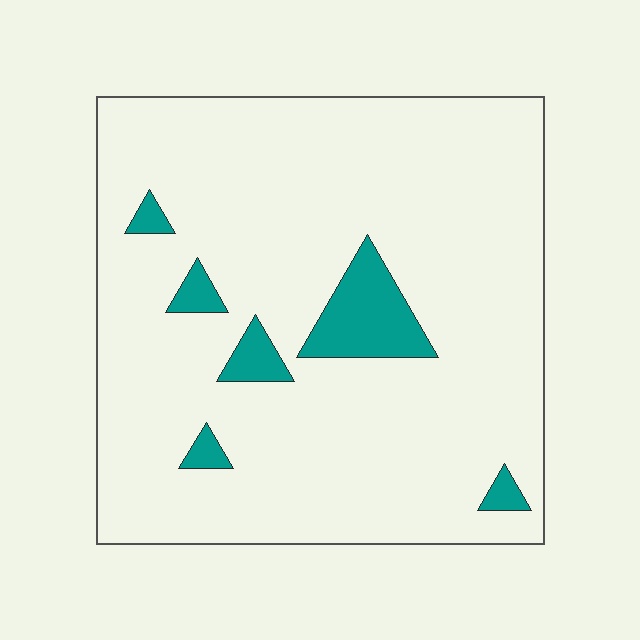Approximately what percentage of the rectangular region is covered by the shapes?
Approximately 10%.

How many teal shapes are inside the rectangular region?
6.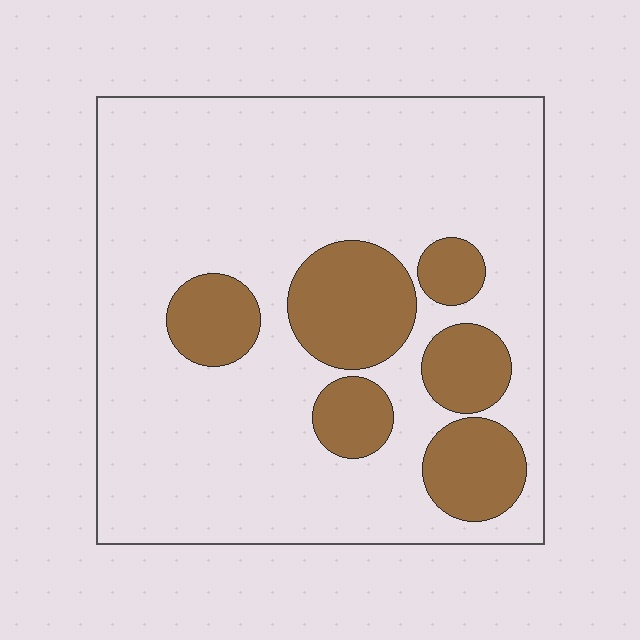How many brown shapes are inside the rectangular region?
6.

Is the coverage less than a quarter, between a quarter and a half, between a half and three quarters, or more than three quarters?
Less than a quarter.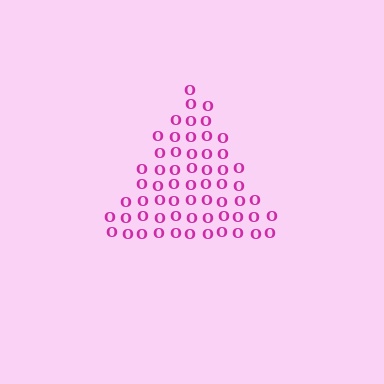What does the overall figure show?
The overall figure shows a triangle.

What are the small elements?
The small elements are letter O's.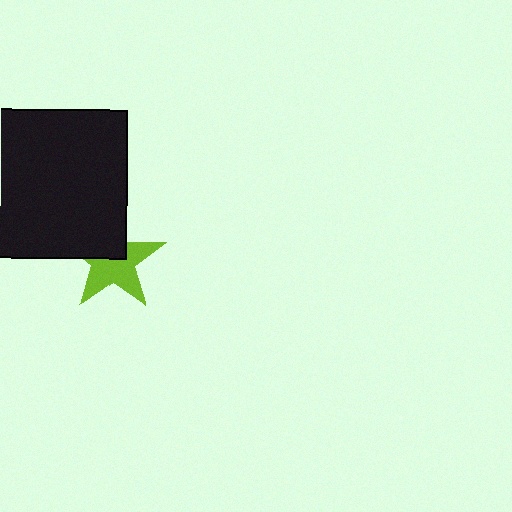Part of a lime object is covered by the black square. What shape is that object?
It is a star.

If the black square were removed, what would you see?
You would see the complete lime star.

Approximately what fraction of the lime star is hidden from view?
Roughly 41% of the lime star is hidden behind the black square.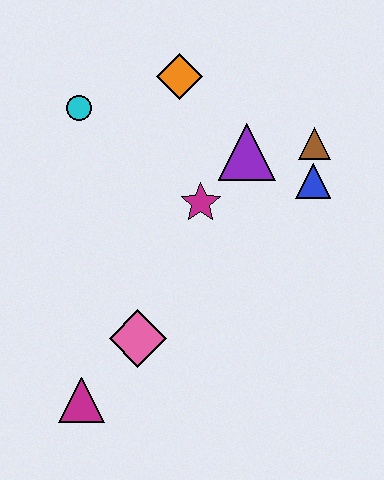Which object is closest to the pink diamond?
The magenta triangle is closest to the pink diamond.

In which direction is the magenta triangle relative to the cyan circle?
The magenta triangle is below the cyan circle.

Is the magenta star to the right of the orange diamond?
Yes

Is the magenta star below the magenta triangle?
No